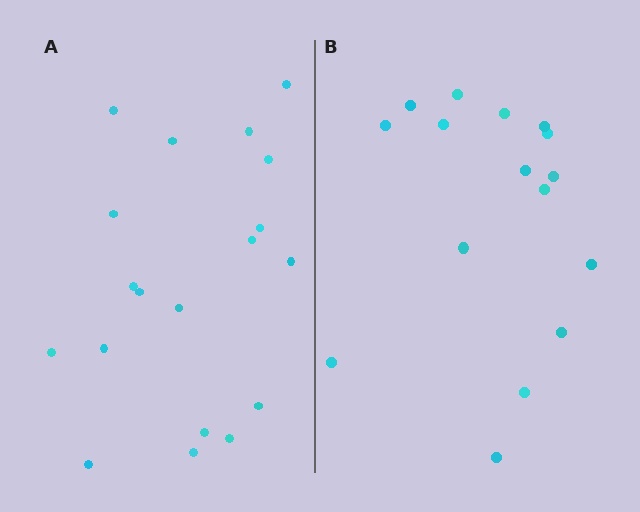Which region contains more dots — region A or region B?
Region A (the left region) has more dots.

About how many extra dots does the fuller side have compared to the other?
Region A has just a few more — roughly 2 or 3 more dots than region B.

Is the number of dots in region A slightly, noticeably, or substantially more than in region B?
Region A has only slightly more — the two regions are fairly close. The ratio is roughly 1.2 to 1.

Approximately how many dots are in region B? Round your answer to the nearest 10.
About 20 dots. (The exact count is 16, which rounds to 20.)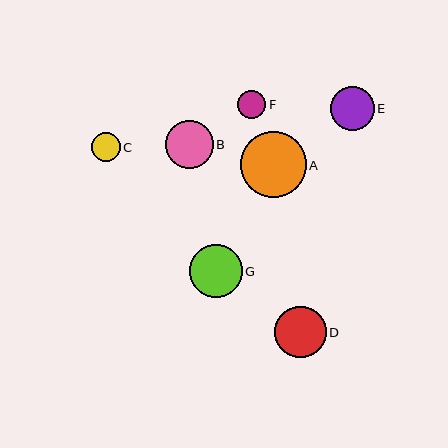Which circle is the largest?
Circle A is the largest with a size of approximately 66 pixels.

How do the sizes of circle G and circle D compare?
Circle G and circle D are approximately the same size.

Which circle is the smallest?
Circle F is the smallest with a size of approximately 28 pixels.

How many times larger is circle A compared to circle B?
Circle A is approximately 1.4 times the size of circle B.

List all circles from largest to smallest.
From largest to smallest: A, G, D, B, E, C, F.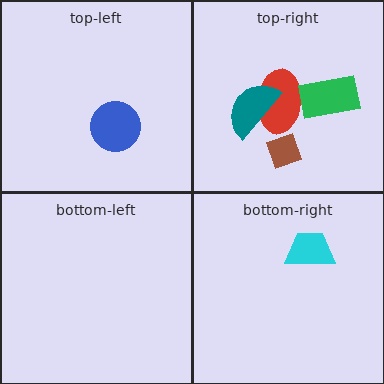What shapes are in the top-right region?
The red ellipse, the brown diamond, the green rectangle, the teal semicircle.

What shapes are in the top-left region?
The blue circle.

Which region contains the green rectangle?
The top-right region.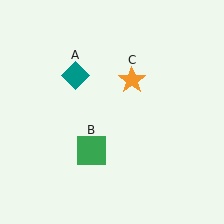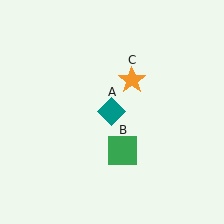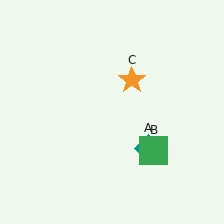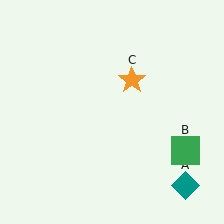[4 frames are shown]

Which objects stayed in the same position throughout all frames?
Orange star (object C) remained stationary.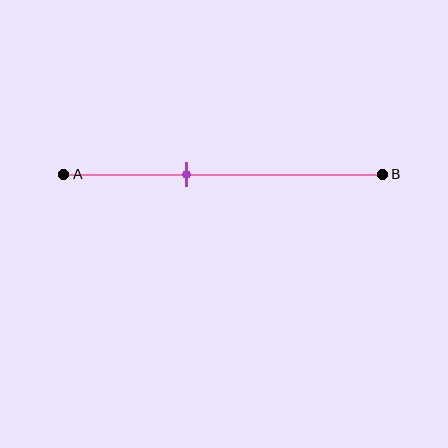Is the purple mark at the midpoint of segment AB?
No, the mark is at about 40% from A, not at the 50% midpoint.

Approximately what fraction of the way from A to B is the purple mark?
The purple mark is approximately 40% of the way from A to B.